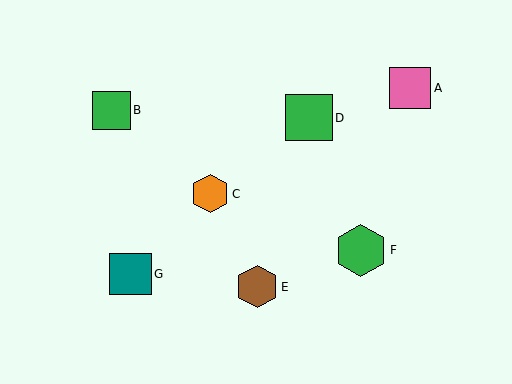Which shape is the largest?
The green hexagon (labeled F) is the largest.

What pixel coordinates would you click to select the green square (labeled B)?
Click at (111, 110) to select the green square B.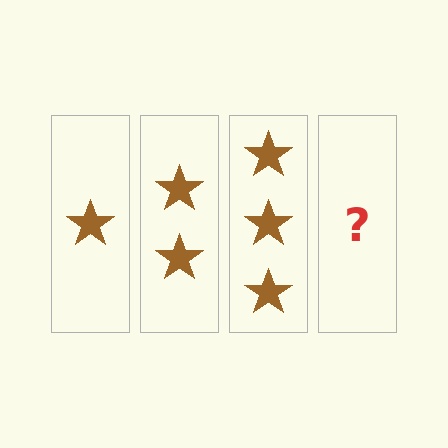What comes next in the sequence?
The next element should be 4 stars.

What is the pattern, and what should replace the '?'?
The pattern is that each step adds one more star. The '?' should be 4 stars.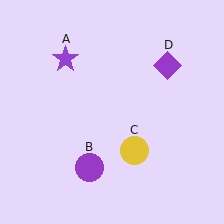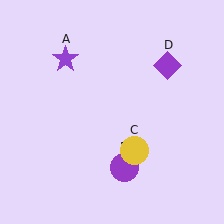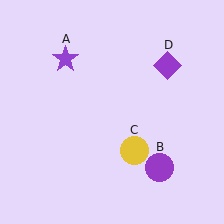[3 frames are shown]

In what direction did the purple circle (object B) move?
The purple circle (object B) moved right.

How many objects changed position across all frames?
1 object changed position: purple circle (object B).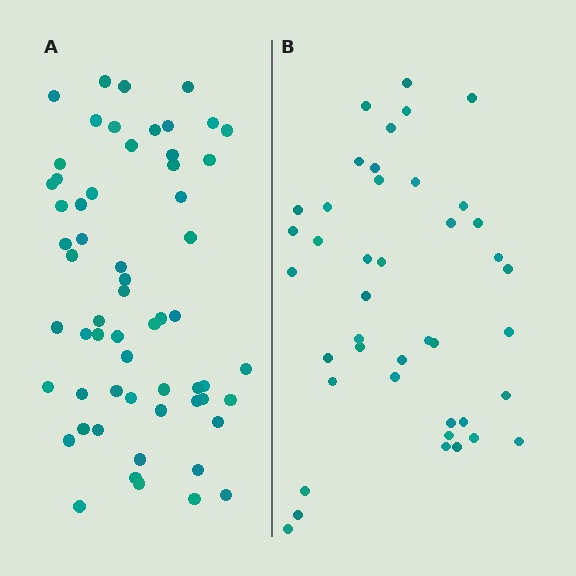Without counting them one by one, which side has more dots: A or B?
Region A (the left region) has more dots.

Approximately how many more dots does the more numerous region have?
Region A has approximately 20 more dots than region B.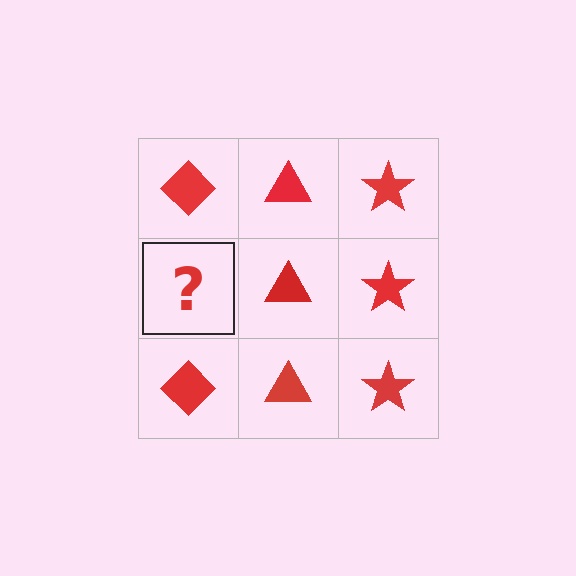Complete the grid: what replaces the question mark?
The question mark should be replaced with a red diamond.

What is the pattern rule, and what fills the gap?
The rule is that each column has a consistent shape. The gap should be filled with a red diamond.